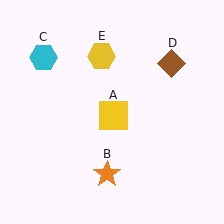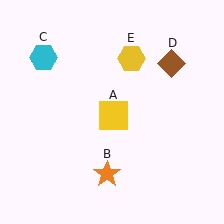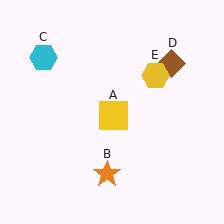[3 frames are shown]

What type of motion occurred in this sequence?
The yellow hexagon (object E) rotated clockwise around the center of the scene.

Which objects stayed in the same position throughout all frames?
Yellow square (object A) and orange star (object B) and cyan hexagon (object C) and brown diamond (object D) remained stationary.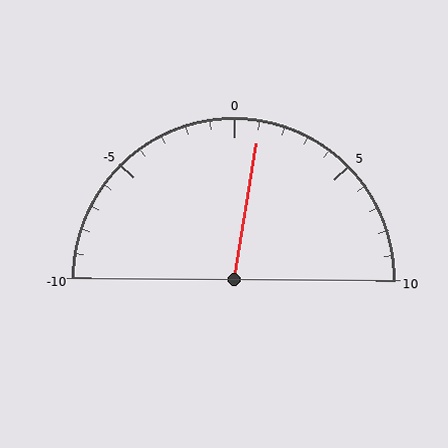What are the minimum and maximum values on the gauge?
The gauge ranges from -10 to 10.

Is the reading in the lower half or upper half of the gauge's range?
The reading is in the upper half of the range (-10 to 10).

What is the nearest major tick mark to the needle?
The nearest major tick mark is 0.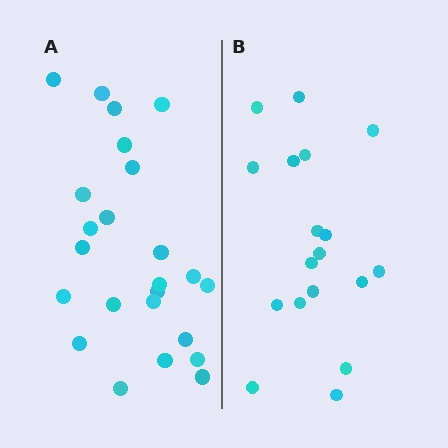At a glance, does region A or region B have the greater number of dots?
Region A (the left region) has more dots.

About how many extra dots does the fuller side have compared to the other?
Region A has about 6 more dots than region B.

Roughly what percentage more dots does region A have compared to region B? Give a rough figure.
About 35% more.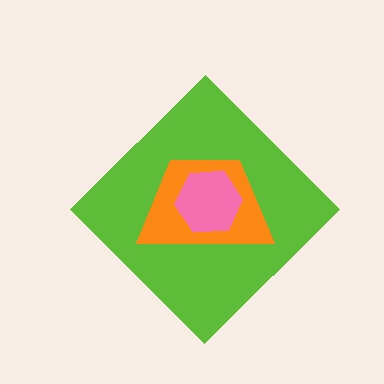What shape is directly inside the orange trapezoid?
The pink hexagon.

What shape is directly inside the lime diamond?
The orange trapezoid.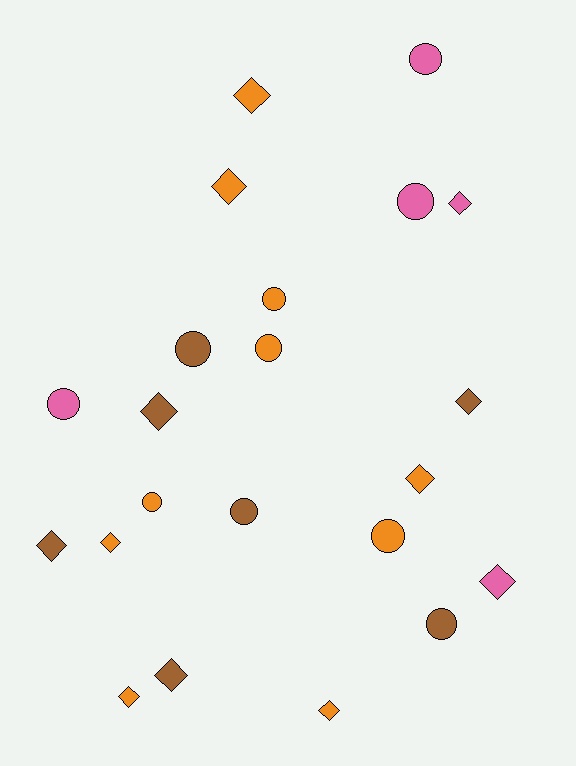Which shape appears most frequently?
Diamond, with 12 objects.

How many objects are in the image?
There are 22 objects.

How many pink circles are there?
There are 3 pink circles.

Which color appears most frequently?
Orange, with 10 objects.